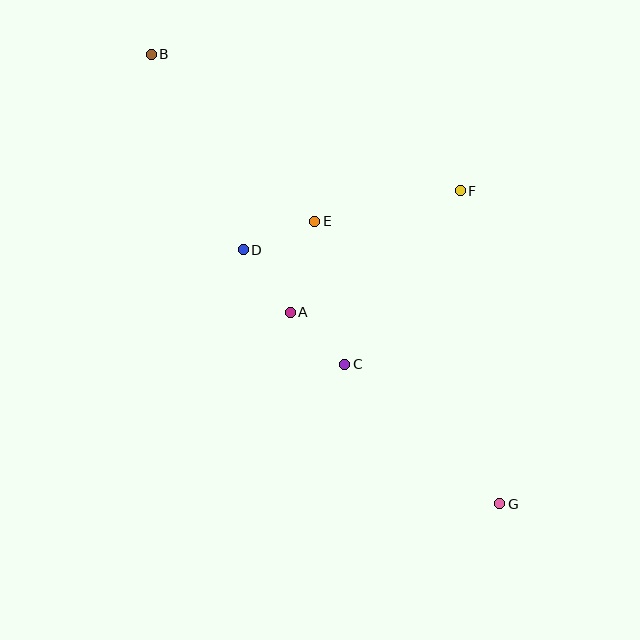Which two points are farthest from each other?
Points B and G are farthest from each other.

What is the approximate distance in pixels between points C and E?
The distance between C and E is approximately 146 pixels.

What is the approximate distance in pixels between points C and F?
The distance between C and F is approximately 209 pixels.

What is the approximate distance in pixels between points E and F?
The distance between E and F is approximately 149 pixels.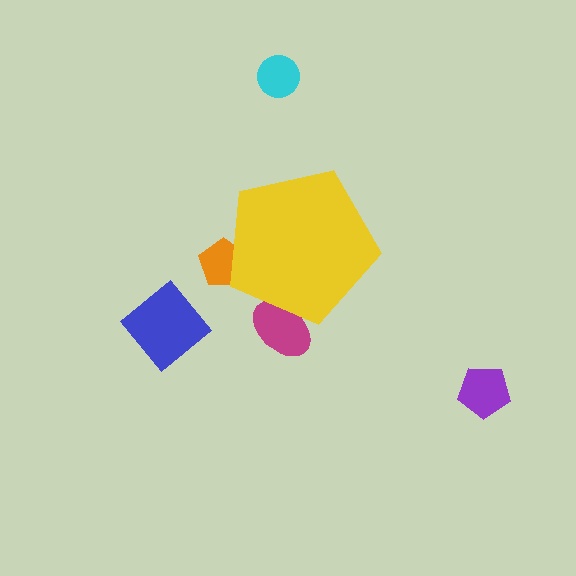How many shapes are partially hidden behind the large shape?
2 shapes are partially hidden.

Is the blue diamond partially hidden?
No, the blue diamond is fully visible.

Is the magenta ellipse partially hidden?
Yes, the magenta ellipse is partially hidden behind the yellow pentagon.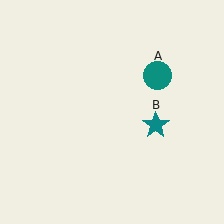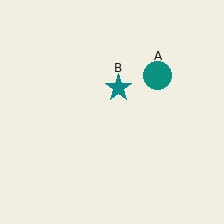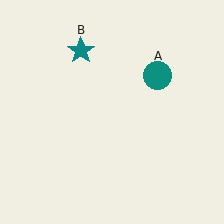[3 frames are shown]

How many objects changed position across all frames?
1 object changed position: teal star (object B).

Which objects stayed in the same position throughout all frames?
Teal circle (object A) remained stationary.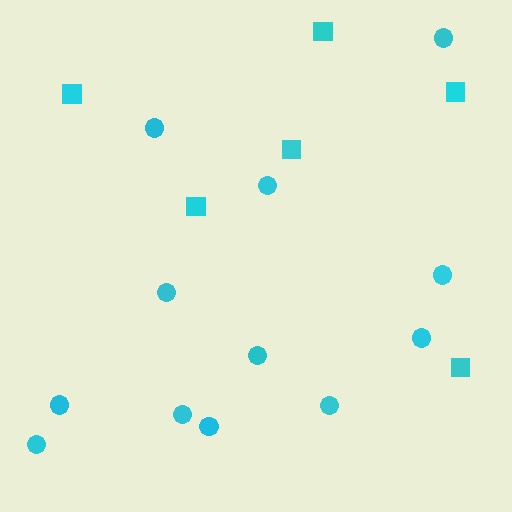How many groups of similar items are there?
There are 2 groups: one group of squares (6) and one group of circles (12).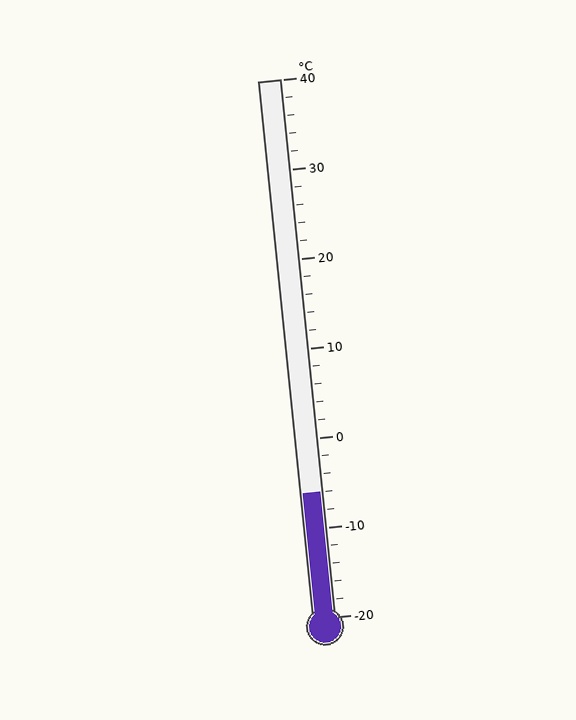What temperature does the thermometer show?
The thermometer shows approximately -6°C.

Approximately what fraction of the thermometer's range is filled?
The thermometer is filled to approximately 25% of its range.